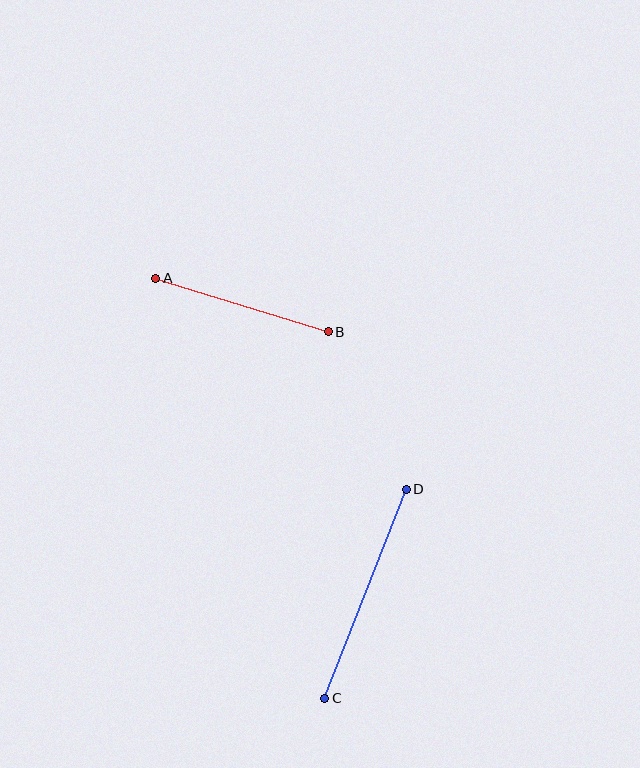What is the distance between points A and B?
The distance is approximately 180 pixels.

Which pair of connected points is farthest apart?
Points C and D are farthest apart.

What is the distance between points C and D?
The distance is approximately 224 pixels.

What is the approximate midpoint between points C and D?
The midpoint is at approximately (365, 594) pixels.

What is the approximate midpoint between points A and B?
The midpoint is at approximately (242, 305) pixels.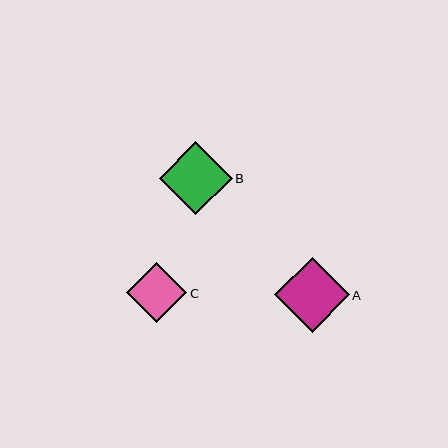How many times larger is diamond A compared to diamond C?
Diamond A is approximately 1.2 times the size of diamond C.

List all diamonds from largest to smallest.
From largest to smallest: A, B, C.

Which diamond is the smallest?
Diamond C is the smallest with a size of approximately 61 pixels.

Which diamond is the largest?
Diamond A is the largest with a size of approximately 74 pixels.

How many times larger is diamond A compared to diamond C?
Diamond A is approximately 1.2 times the size of diamond C.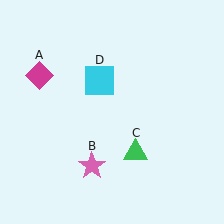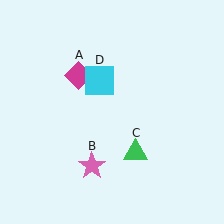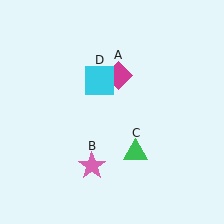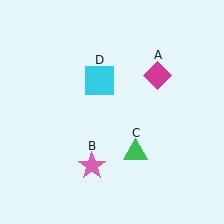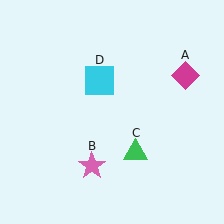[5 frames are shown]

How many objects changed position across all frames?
1 object changed position: magenta diamond (object A).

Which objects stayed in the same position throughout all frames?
Pink star (object B) and green triangle (object C) and cyan square (object D) remained stationary.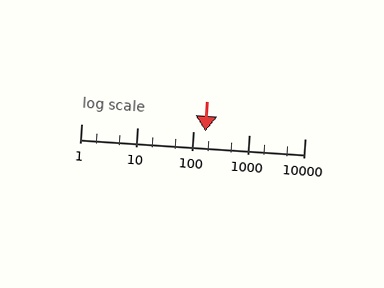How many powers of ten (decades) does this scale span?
The scale spans 4 decades, from 1 to 10000.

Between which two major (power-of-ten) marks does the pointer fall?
The pointer is between 100 and 1000.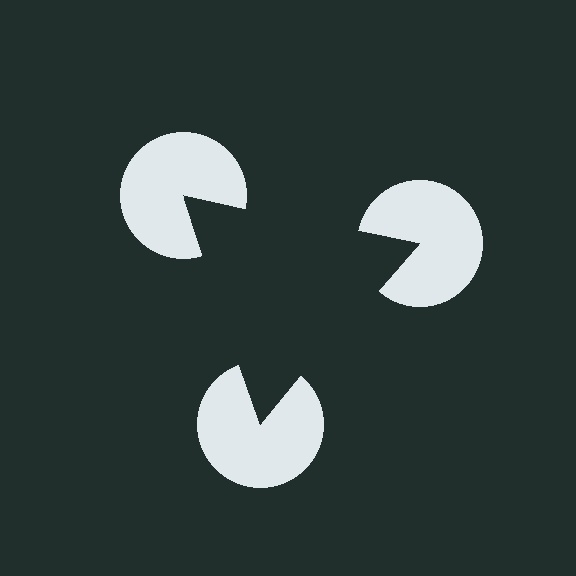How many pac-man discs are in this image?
There are 3 — one at each vertex of the illusory triangle.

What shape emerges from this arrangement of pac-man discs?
An illusory triangle — its edges are inferred from the aligned wedge cuts in the pac-man discs, not physically drawn.